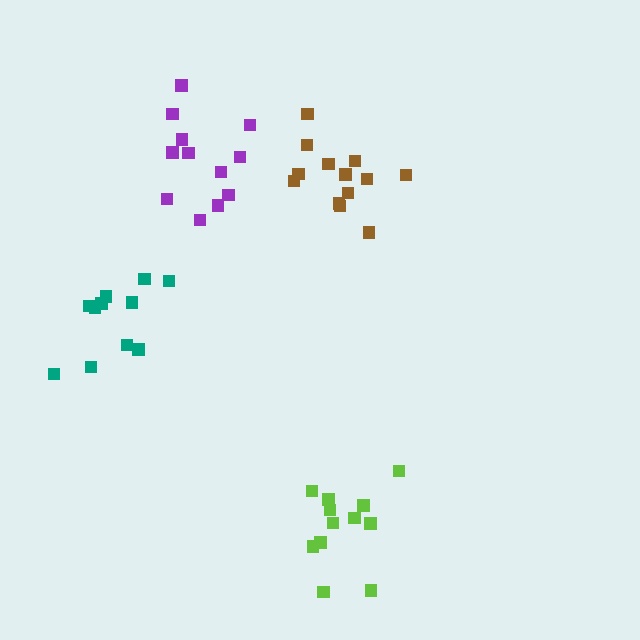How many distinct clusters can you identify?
There are 4 distinct clusters.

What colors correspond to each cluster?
The clusters are colored: purple, teal, lime, brown.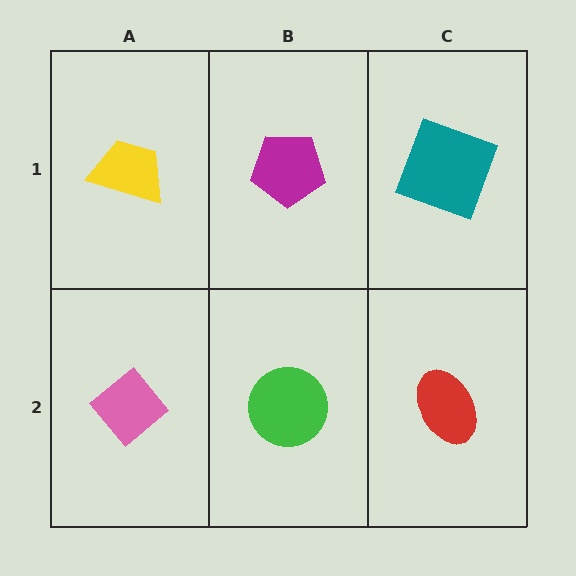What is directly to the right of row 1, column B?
A teal square.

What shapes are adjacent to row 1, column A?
A pink diamond (row 2, column A), a magenta pentagon (row 1, column B).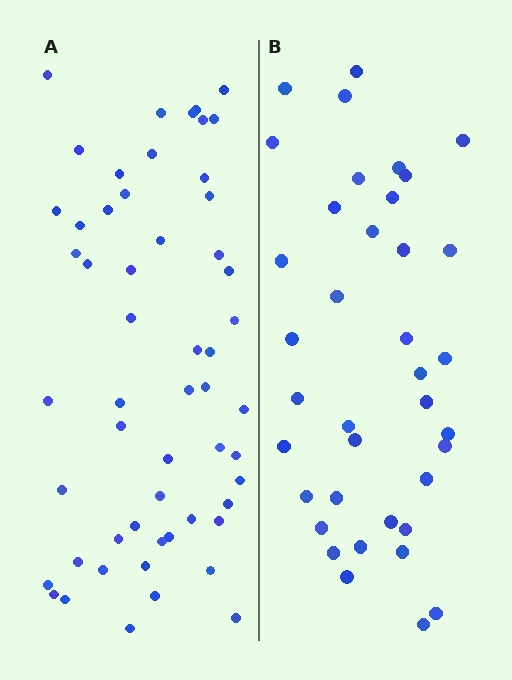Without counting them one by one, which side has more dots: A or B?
Region A (the left region) has more dots.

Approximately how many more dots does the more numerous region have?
Region A has approximately 15 more dots than region B.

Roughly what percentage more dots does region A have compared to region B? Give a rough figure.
About 45% more.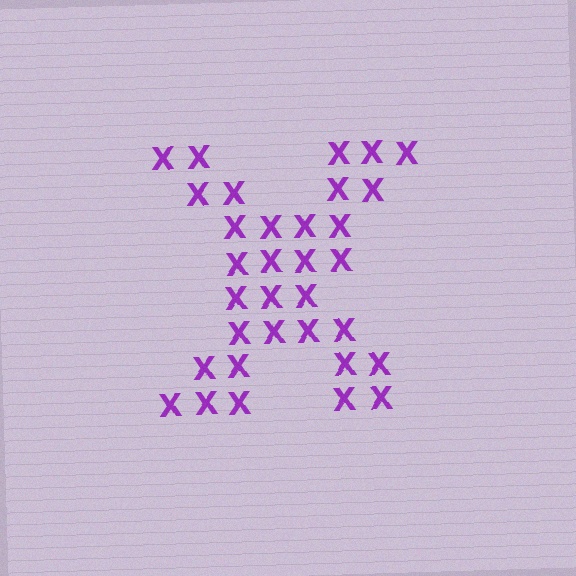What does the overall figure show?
The overall figure shows the letter X.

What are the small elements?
The small elements are letter X's.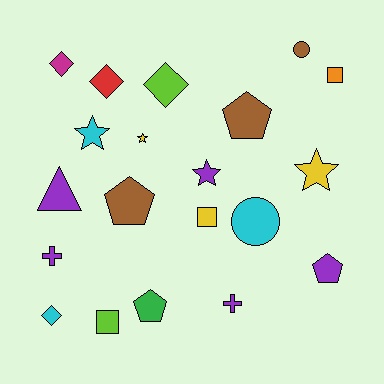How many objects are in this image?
There are 20 objects.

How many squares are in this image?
There are 3 squares.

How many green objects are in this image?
There is 1 green object.